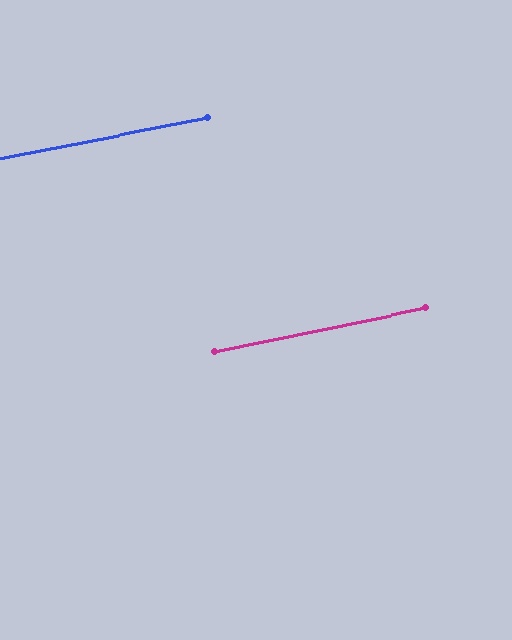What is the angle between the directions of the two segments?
Approximately 1 degree.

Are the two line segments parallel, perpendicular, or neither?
Parallel — their directions differ by only 0.6°.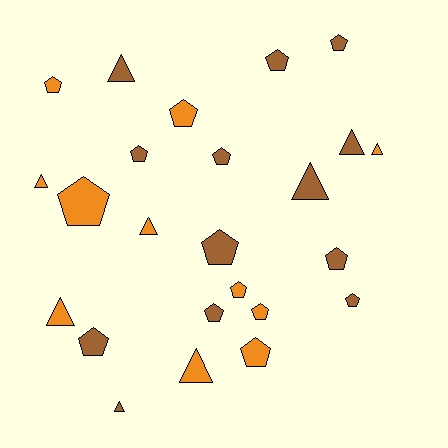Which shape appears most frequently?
Pentagon, with 15 objects.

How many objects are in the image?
There are 24 objects.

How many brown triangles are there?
There are 4 brown triangles.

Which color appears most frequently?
Brown, with 13 objects.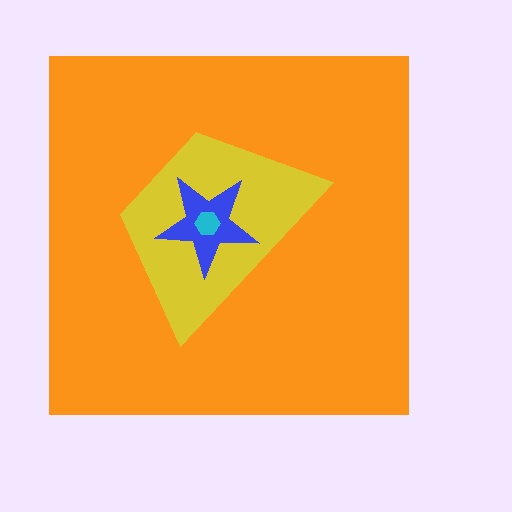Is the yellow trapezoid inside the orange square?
Yes.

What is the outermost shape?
The orange square.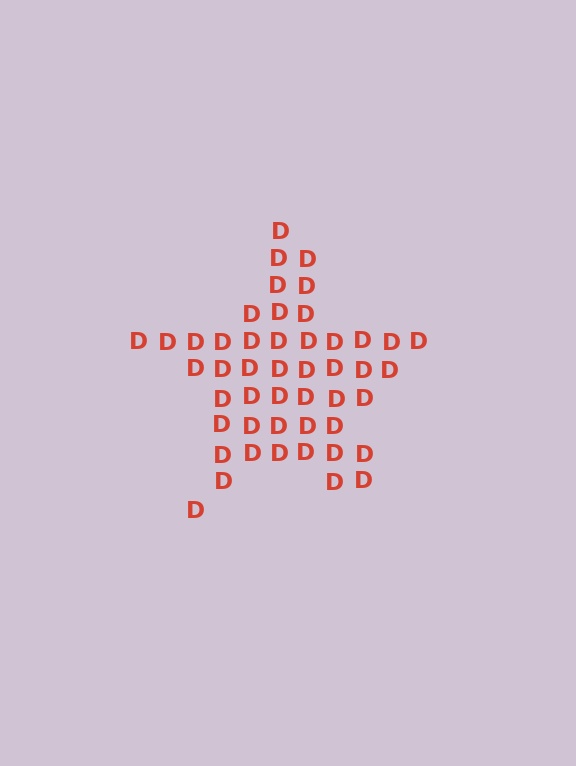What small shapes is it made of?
It is made of small letter D's.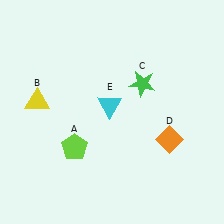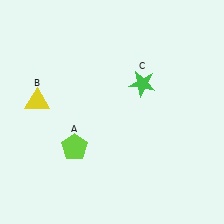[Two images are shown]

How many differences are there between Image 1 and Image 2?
There are 2 differences between the two images.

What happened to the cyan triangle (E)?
The cyan triangle (E) was removed in Image 2. It was in the top-left area of Image 1.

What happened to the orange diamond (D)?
The orange diamond (D) was removed in Image 2. It was in the bottom-right area of Image 1.